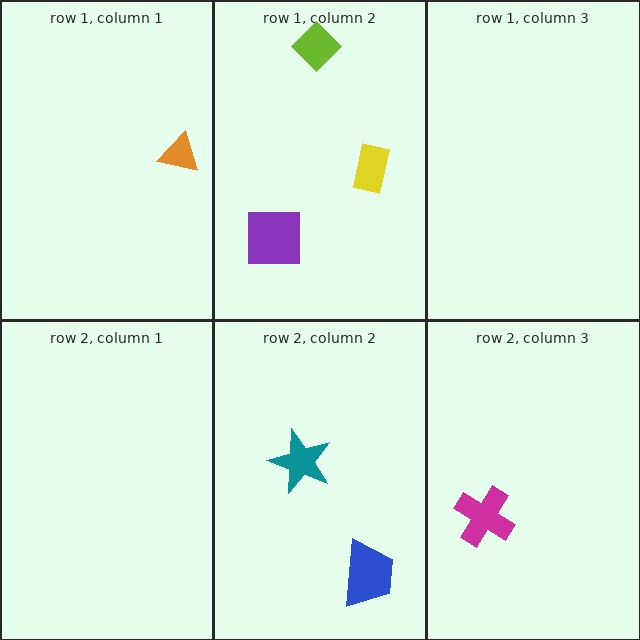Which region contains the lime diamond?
The row 1, column 2 region.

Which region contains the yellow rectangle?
The row 1, column 2 region.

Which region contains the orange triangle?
The row 1, column 1 region.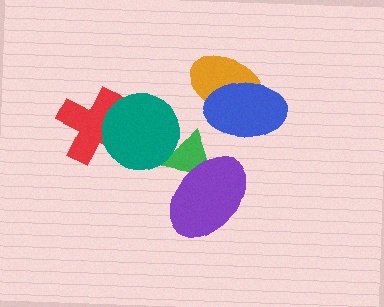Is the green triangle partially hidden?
Yes, it is partially covered by another shape.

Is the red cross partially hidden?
Yes, it is partially covered by another shape.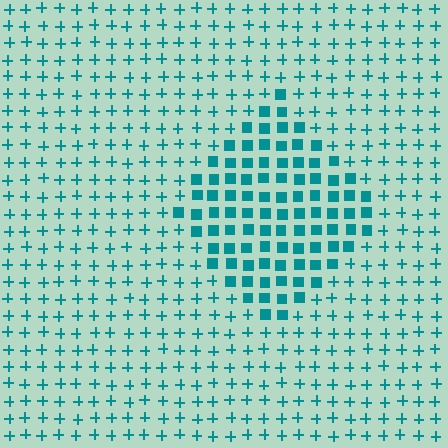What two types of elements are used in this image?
The image uses squares inside the diamond region and plus signs outside it.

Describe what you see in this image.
The image is filled with small teal elements arranged in a uniform grid. A diamond-shaped region contains squares, while the surrounding area contains plus signs. The boundary is defined purely by the change in element shape.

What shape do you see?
I see a diamond.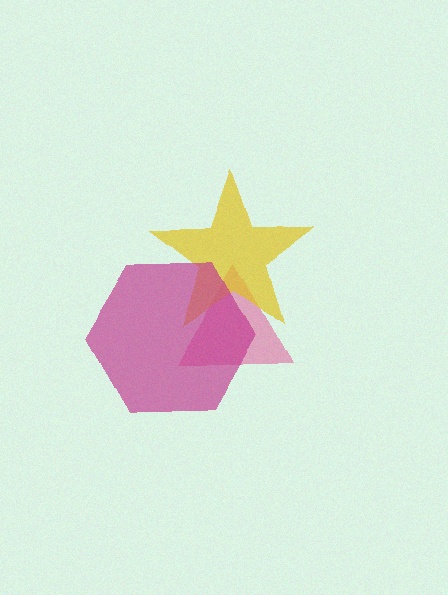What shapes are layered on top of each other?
The layered shapes are: a pink triangle, a yellow star, a magenta hexagon.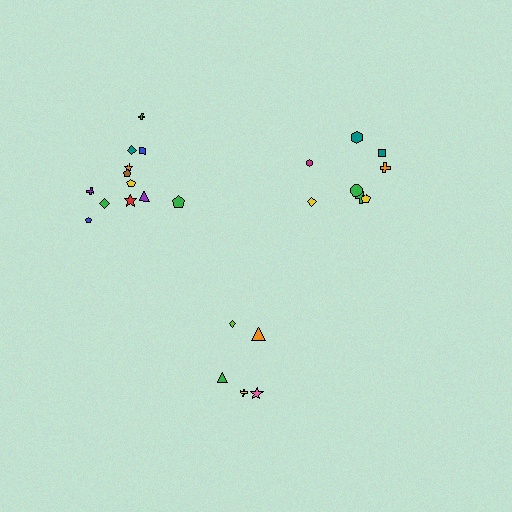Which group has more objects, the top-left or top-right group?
The top-left group.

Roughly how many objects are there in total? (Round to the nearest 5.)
Roughly 25 objects in total.